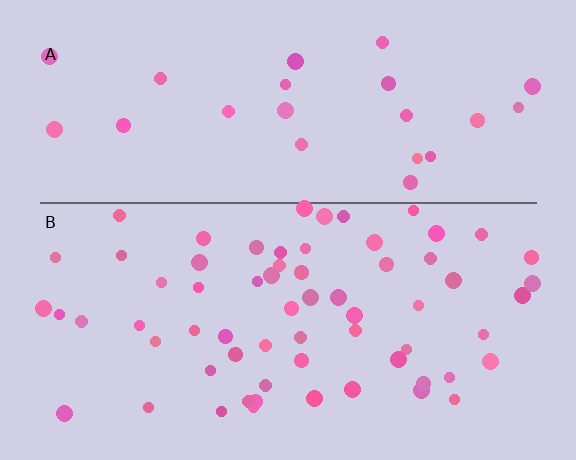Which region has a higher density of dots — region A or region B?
B (the bottom).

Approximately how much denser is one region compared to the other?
Approximately 2.6× — region B over region A.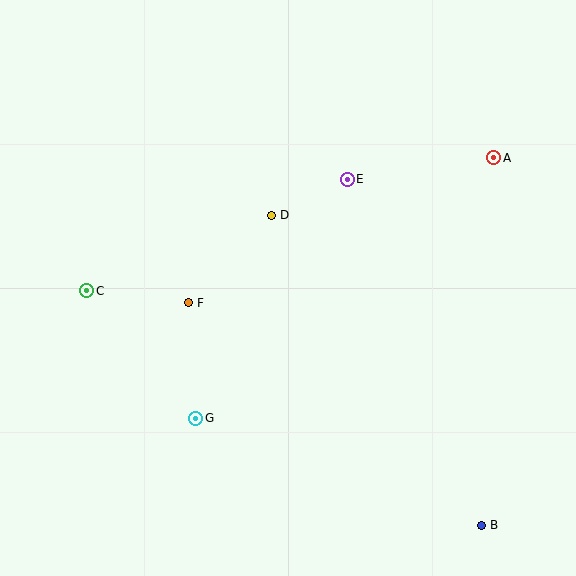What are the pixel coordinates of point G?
Point G is at (196, 418).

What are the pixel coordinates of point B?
Point B is at (481, 525).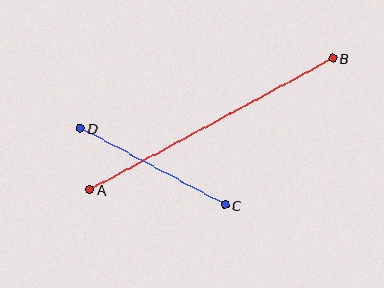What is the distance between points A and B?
The distance is approximately 276 pixels.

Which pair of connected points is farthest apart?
Points A and B are farthest apart.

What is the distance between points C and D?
The distance is approximately 164 pixels.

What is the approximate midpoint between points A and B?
The midpoint is at approximately (211, 124) pixels.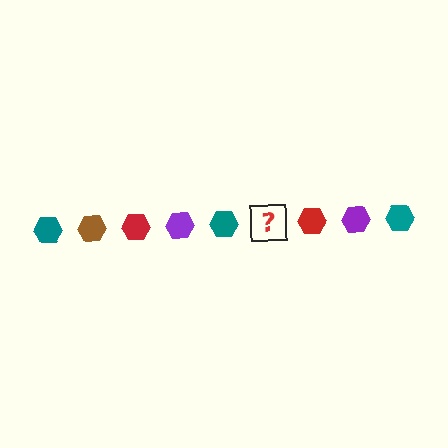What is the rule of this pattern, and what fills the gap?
The rule is that the pattern cycles through teal, brown, red, purple hexagons. The gap should be filled with a brown hexagon.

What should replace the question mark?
The question mark should be replaced with a brown hexagon.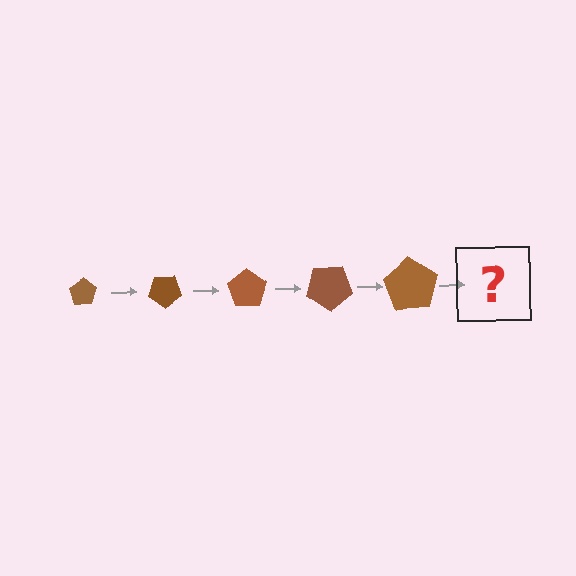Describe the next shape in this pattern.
It should be a pentagon, larger than the previous one and rotated 175 degrees from the start.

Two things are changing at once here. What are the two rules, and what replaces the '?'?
The two rules are that the pentagon grows larger each step and it rotates 35 degrees each step. The '?' should be a pentagon, larger than the previous one and rotated 175 degrees from the start.